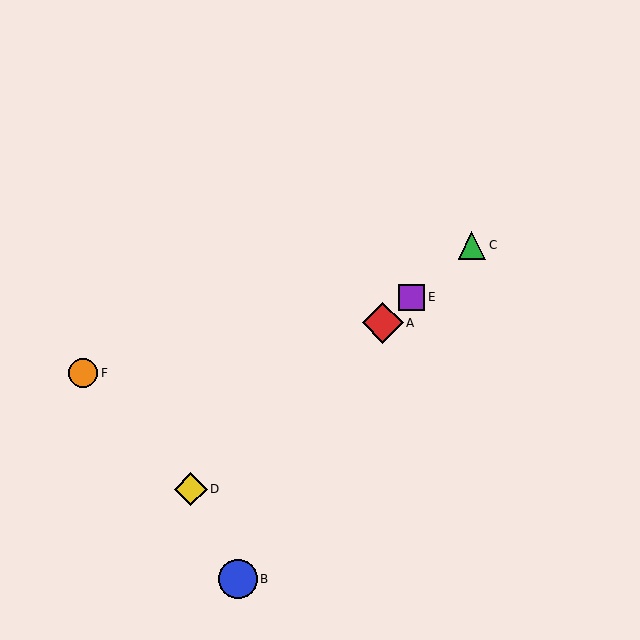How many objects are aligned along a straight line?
4 objects (A, C, D, E) are aligned along a straight line.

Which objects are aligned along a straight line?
Objects A, C, D, E are aligned along a straight line.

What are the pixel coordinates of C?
Object C is at (472, 245).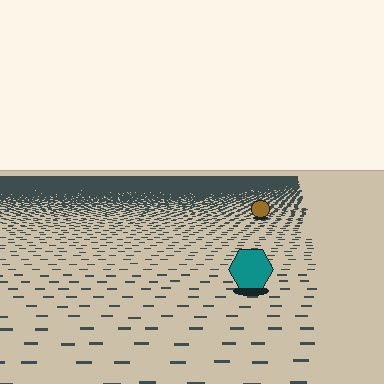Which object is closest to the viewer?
The teal hexagon is closest. The texture marks near it are larger and more spread out.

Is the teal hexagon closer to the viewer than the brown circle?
Yes. The teal hexagon is closer — you can tell from the texture gradient: the ground texture is coarser near it.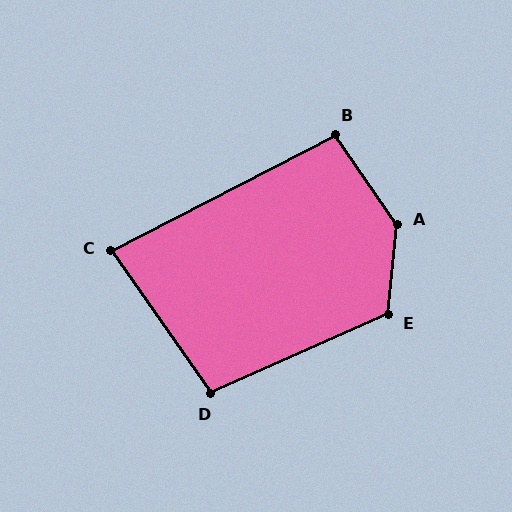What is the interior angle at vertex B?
Approximately 97 degrees (obtuse).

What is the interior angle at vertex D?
Approximately 101 degrees (obtuse).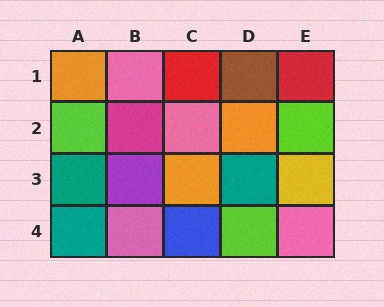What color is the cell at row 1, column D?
Brown.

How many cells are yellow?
1 cell is yellow.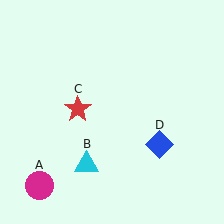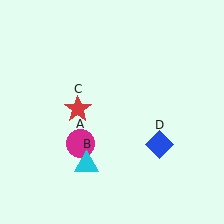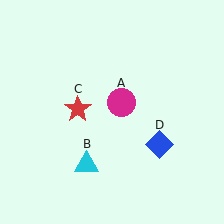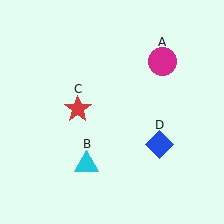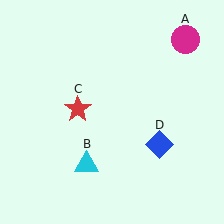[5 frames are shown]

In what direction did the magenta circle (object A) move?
The magenta circle (object A) moved up and to the right.